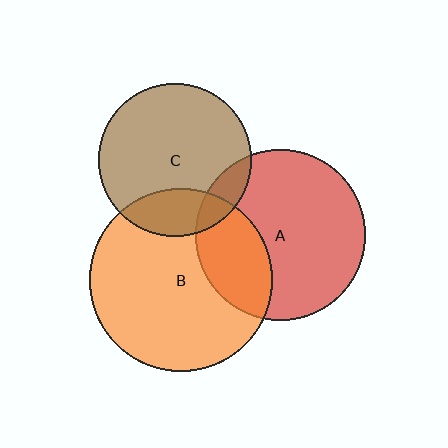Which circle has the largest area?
Circle B (orange).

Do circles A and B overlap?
Yes.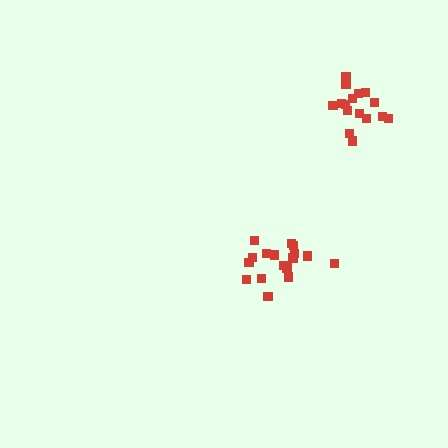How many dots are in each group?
Group 1: 16 dots, Group 2: 18 dots (34 total).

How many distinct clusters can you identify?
There are 2 distinct clusters.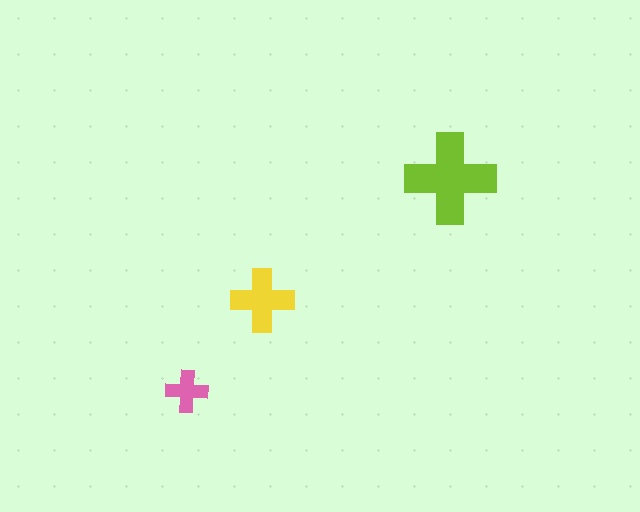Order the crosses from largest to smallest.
the lime one, the yellow one, the pink one.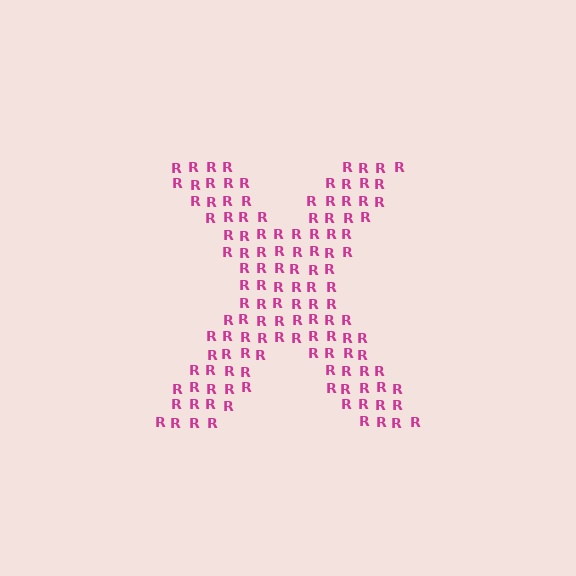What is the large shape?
The large shape is the letter X.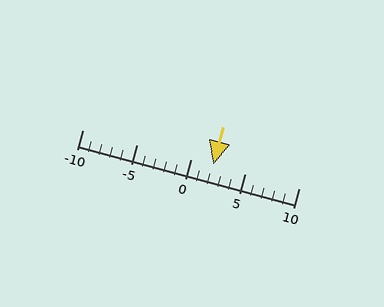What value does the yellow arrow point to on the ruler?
The yellow arrow points to approximately 2.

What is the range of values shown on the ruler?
The ruler shows values from -10 to 10.